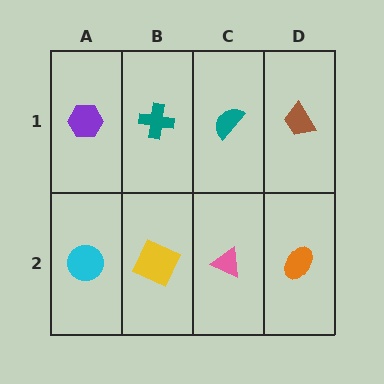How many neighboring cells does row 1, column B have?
3.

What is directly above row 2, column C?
A teal semicircle.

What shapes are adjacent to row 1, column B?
A yellow square (row 2, column B), a purple hexagon (row 1, column A), a teal semicircle (row 1, column C).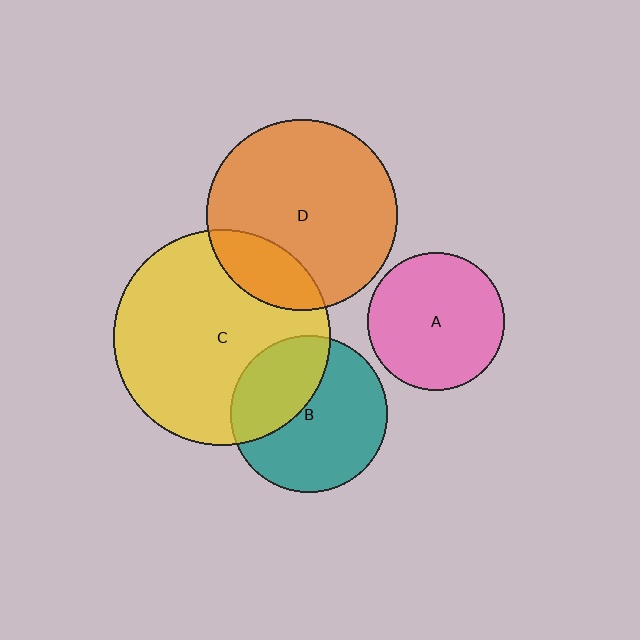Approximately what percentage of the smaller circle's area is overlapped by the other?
Approximately 35%.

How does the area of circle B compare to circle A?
Approximately 1.3 times.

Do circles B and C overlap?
Yes.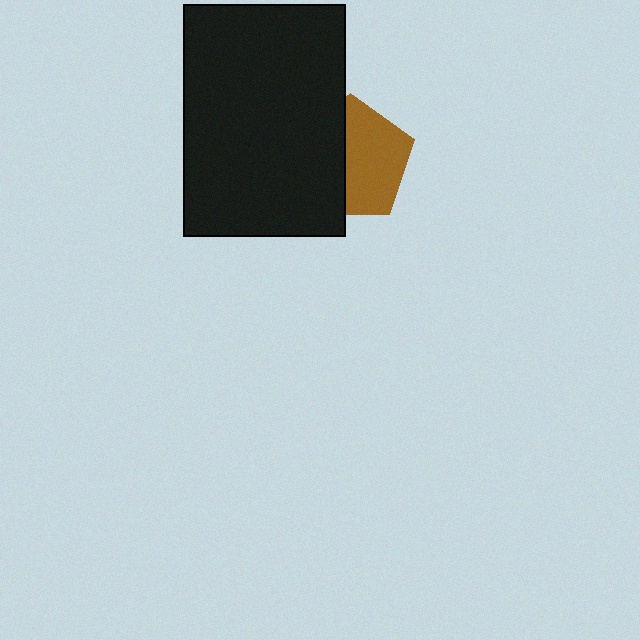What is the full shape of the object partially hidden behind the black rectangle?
The partially hidden object is a brown pentagon.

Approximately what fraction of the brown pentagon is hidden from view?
Roughly 44% of the brown pentagon is hidden behind the black rectangle.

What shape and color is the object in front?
The object in front is a black rectangle.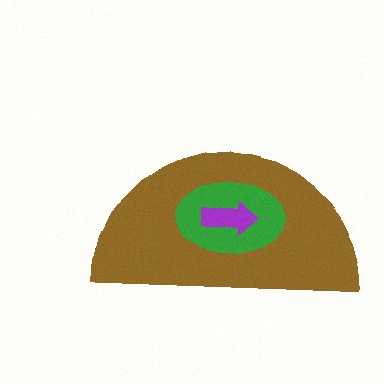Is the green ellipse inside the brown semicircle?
Yes.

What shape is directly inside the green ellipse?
The purple arrow.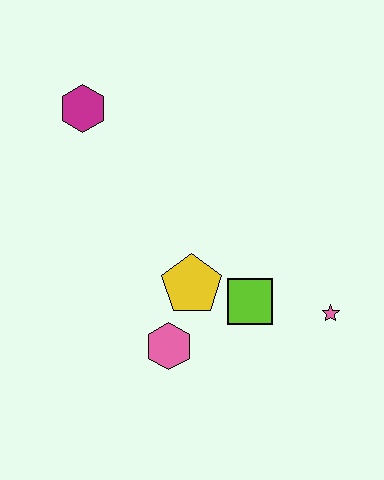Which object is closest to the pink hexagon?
The yellow pentagon is closest to the pink hexagon.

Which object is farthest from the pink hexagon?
The magenta hexagon is farthest from the pink hexagon.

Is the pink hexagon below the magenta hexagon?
Yes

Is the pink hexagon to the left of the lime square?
Yes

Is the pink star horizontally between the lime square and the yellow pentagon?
No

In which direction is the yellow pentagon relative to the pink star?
The yellow pentagon is to the left of the pink star.